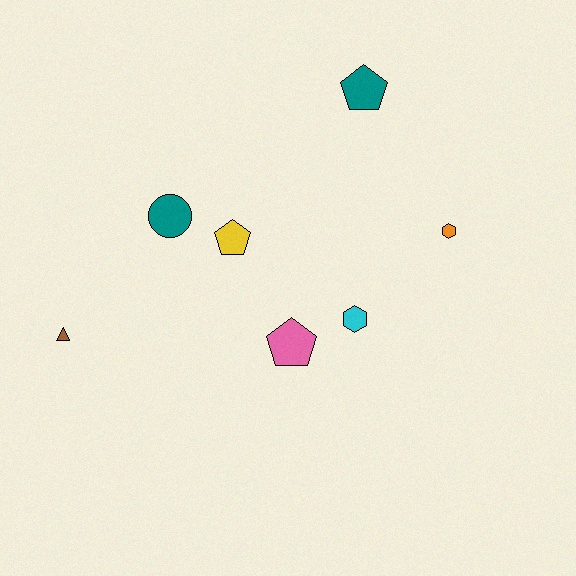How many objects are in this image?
There are 7 objects.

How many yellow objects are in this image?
There is 1 yellow object.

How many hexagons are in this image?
There are 2 hexagons.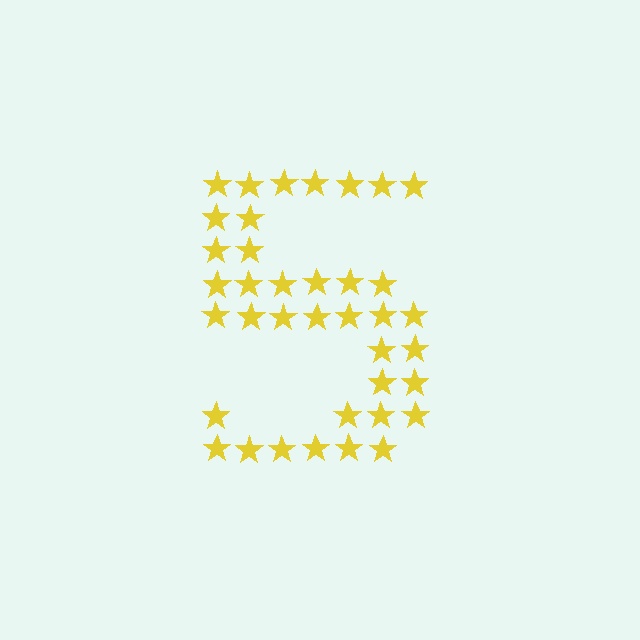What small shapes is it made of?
It is made of small stars.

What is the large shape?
The large shape is the digit 5.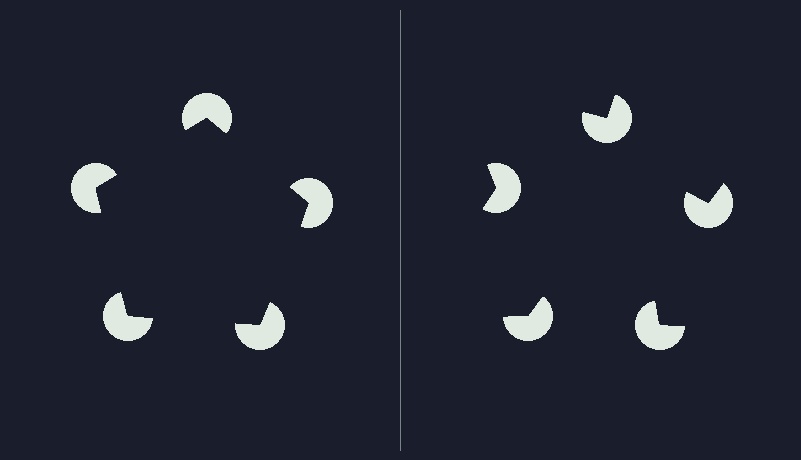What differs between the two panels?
The pac-man discs are positioned identically on both sides; only the wedge orientations differ. On the left they align to a pentagon; on the right they are misaligned.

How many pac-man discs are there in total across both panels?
10 — 5 on each side.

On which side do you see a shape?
An illusory pentagon appears on the left side. On the right side the wedge cuts are rotated, so no coherent shape forms.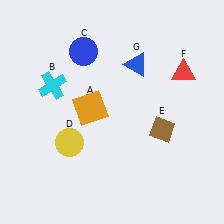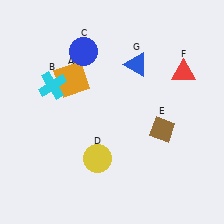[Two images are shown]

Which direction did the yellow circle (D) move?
The yellow circle (D) moved right.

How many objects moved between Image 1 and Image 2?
2 objects moved between the two images.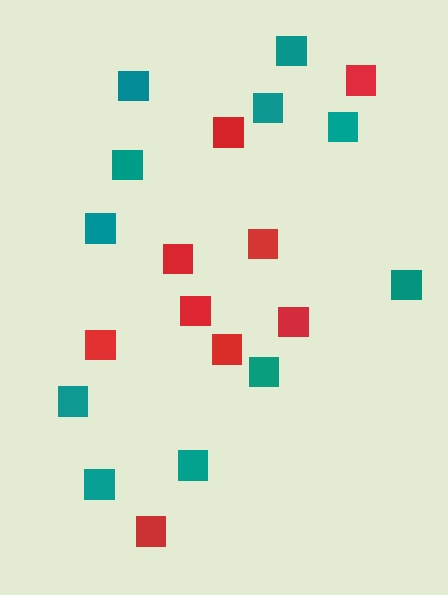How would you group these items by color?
There are 2 groups: one group of teal squares (11) and one group of red squares (9).